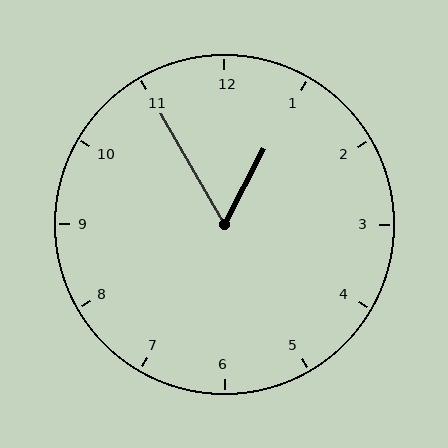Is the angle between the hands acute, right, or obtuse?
It is acute.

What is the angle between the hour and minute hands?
Approximately 58 degrees.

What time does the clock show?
12:55.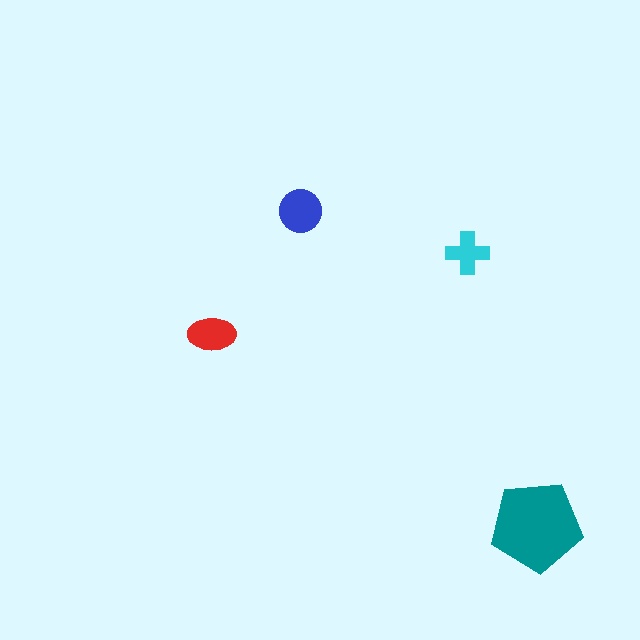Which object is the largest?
The teal pentagon.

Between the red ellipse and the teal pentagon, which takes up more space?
The teal pentagon.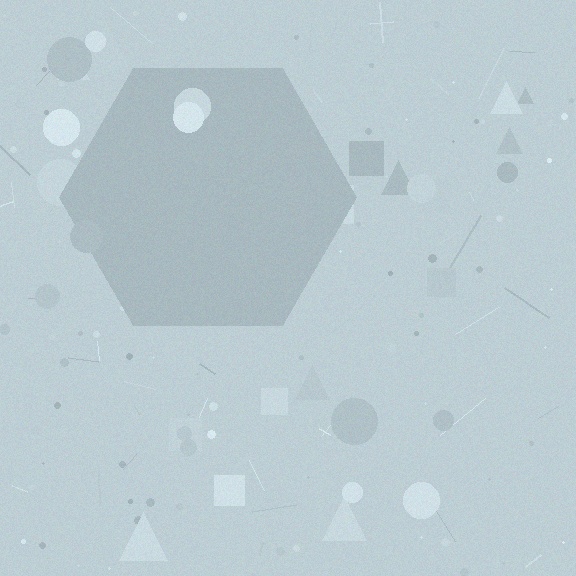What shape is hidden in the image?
A hexagon is hidden in the image.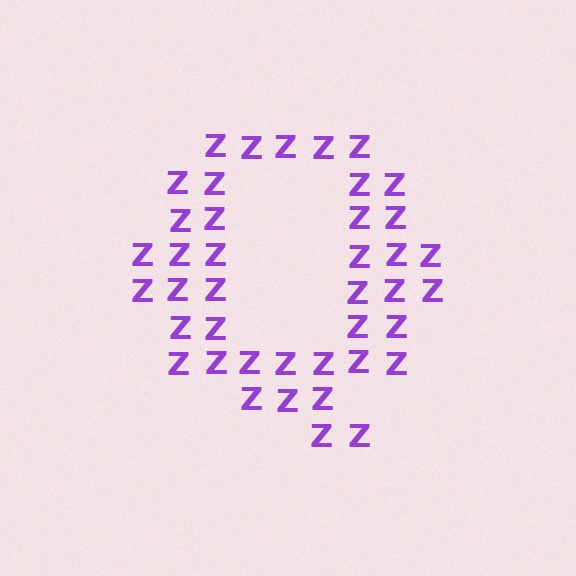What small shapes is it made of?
It is made of small letter Z's.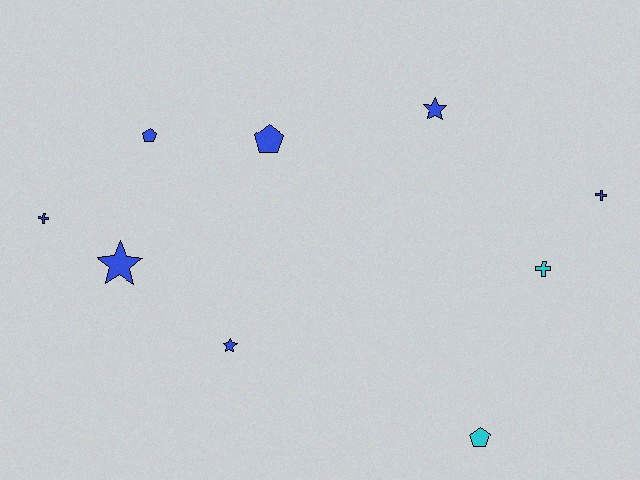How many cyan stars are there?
There are no cyan stars.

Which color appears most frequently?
Blue, with 7 objects.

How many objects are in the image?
There are 9 objects.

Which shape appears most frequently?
Cross, with 3 objects.